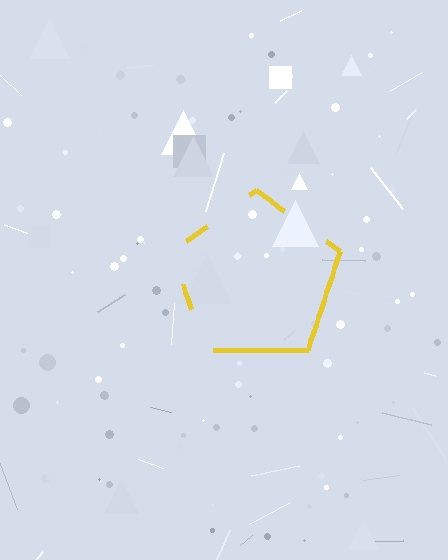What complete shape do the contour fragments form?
The contour fragments form a pentagon.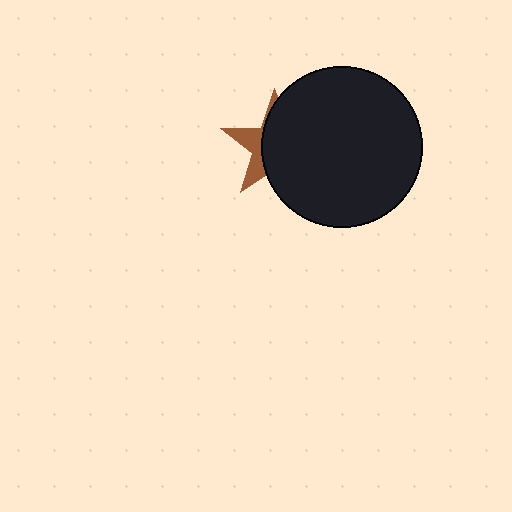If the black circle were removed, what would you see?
You would see the complete brown star.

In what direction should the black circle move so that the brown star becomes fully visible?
The black circle should move right. That is the shortest direction to clear the overlap and leave the brown star fully visible.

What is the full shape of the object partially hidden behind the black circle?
The partially hidden object is a brown star.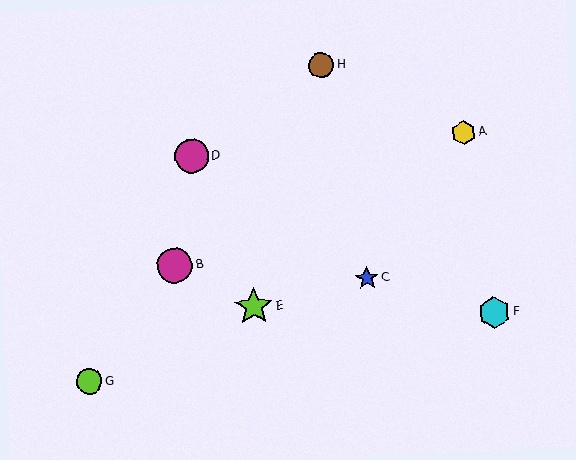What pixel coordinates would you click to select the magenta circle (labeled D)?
Click at (192, 156) to select the magenta circle D.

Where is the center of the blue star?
The center of the blue star is at (367, 278).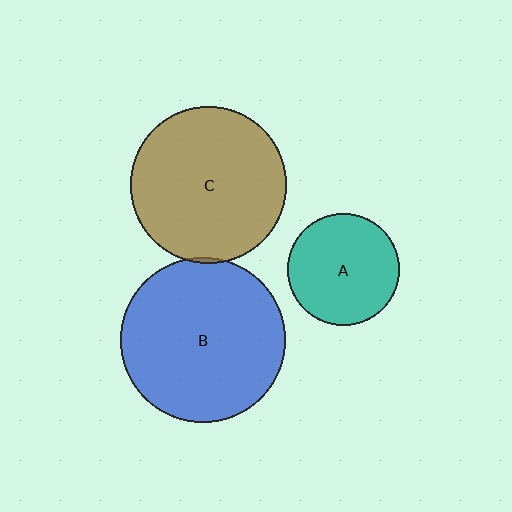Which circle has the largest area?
Circle B (blue).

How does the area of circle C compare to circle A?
Approximately 1.9 times.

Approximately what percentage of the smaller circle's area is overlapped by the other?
Approximately 5%.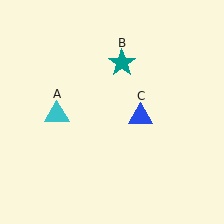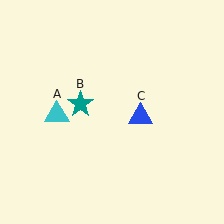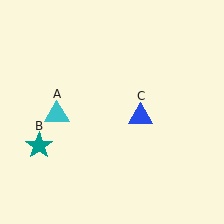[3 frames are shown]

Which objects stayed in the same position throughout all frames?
Cyan triangle (object A) and blue triangle (object C) remained stationary.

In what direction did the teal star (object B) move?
The teal star (object B) moved down and to the left.